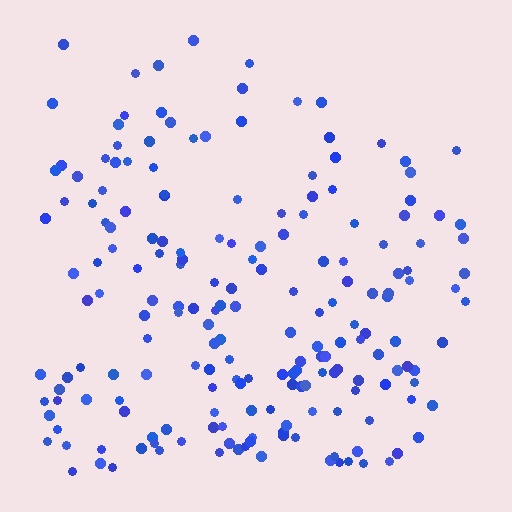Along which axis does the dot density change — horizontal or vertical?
Vertical.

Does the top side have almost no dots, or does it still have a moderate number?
Still a moderate number, just noticeably fewer than the bottom.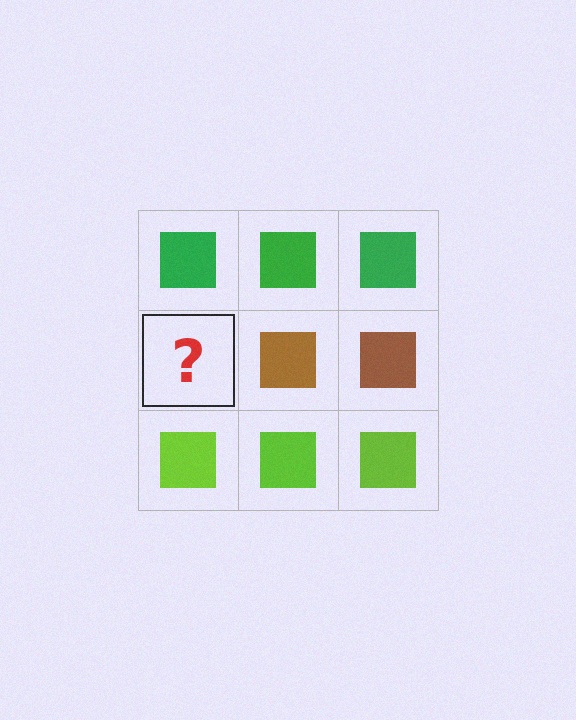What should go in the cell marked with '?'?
The missing cell should contain a brown square.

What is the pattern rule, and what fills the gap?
The rule is that each row has a consistent color. The gap should be filled with a brown square.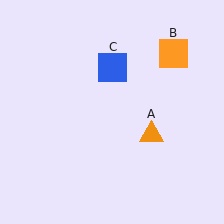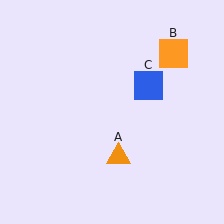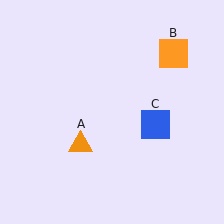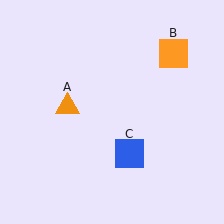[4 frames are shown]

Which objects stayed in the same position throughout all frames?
Orange square (object B) remained stationary.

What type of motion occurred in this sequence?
The orange triangle (object A), blue square (object C) rotated clockwise around the center of the scene.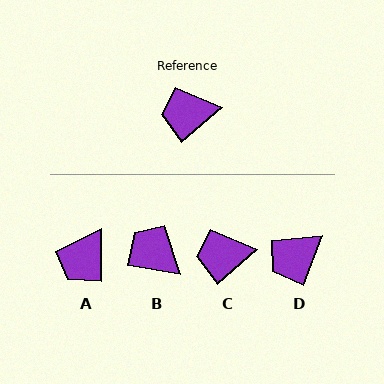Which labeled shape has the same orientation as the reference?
C.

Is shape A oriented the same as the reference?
No, it is off by about 50 degrees.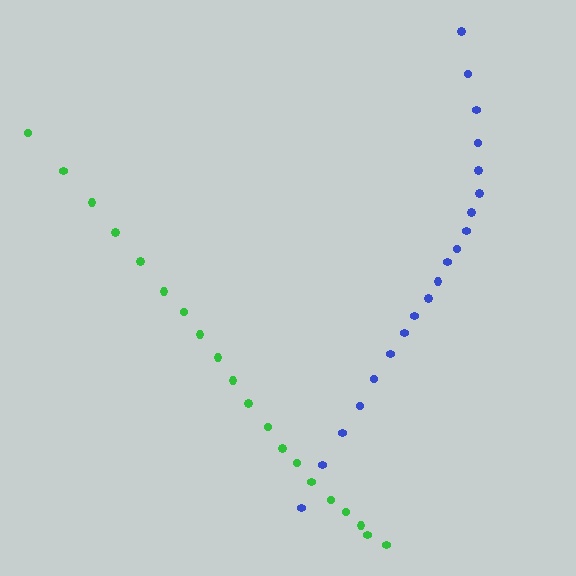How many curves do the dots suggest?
There are 2 distinct paths.